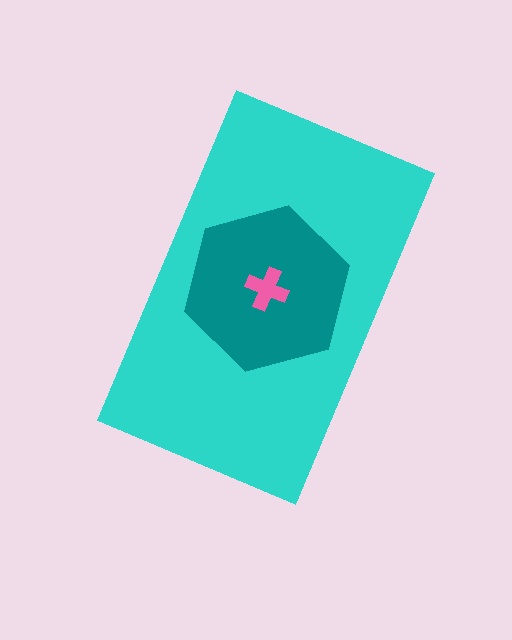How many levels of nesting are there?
3.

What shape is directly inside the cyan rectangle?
The teal hexagon.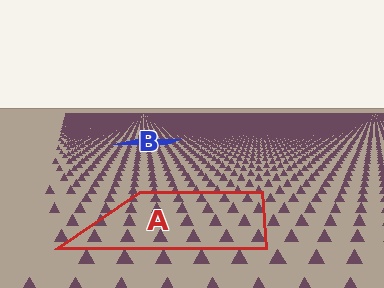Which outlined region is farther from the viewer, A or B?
Region B is farther from the viewer — the texture elements inside it appear smaller and more densely packed.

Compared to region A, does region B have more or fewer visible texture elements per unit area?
Region B has more texture elements per unit area — they are packed more densely because it is farther away.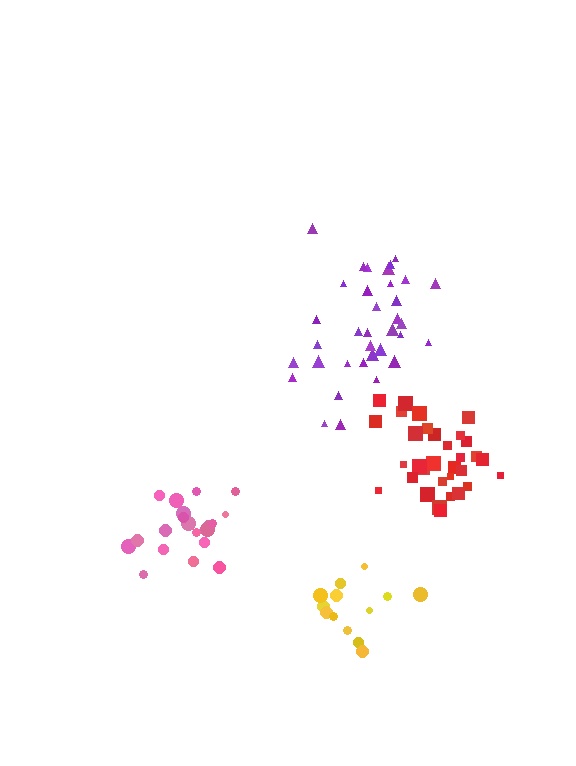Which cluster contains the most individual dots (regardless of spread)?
Purple (35).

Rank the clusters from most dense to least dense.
red, pink, purple, yellow.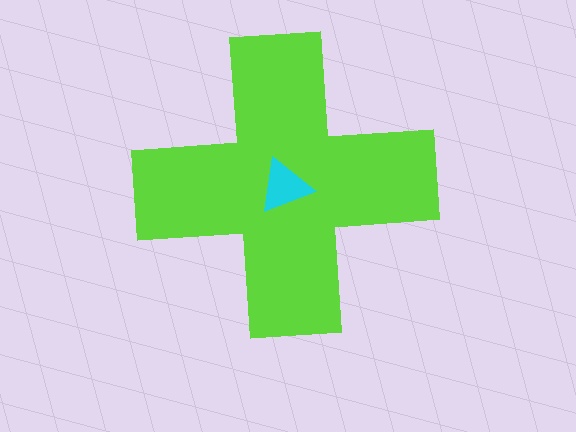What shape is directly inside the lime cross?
The cyan triangle.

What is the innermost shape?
The cyan triangle.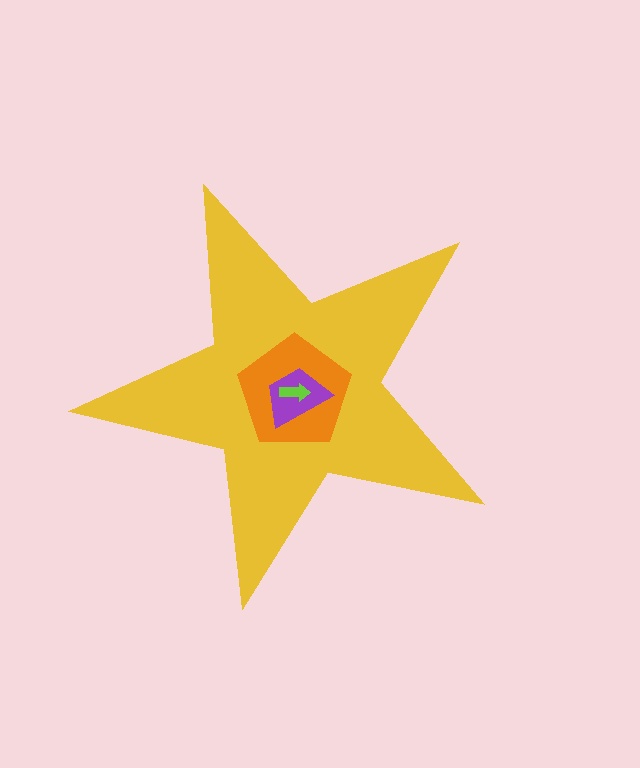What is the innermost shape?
The lime arrow.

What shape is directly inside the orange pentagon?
The purple trapezoid.